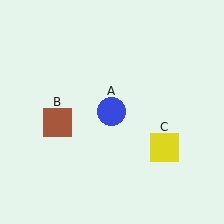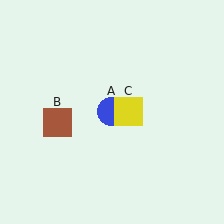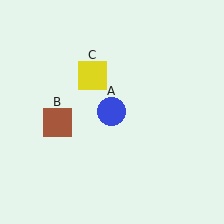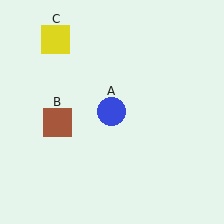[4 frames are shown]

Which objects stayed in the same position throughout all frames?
Blue circle (object A) and brown square (object B) remained stationary.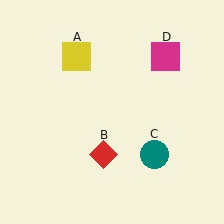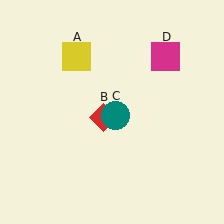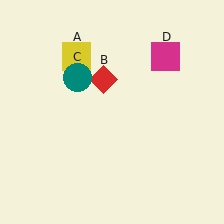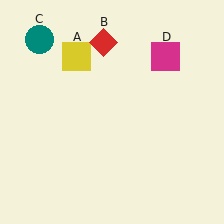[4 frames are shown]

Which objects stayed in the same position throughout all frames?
Yellow square (object A) and magenta square (object D) remained stationary.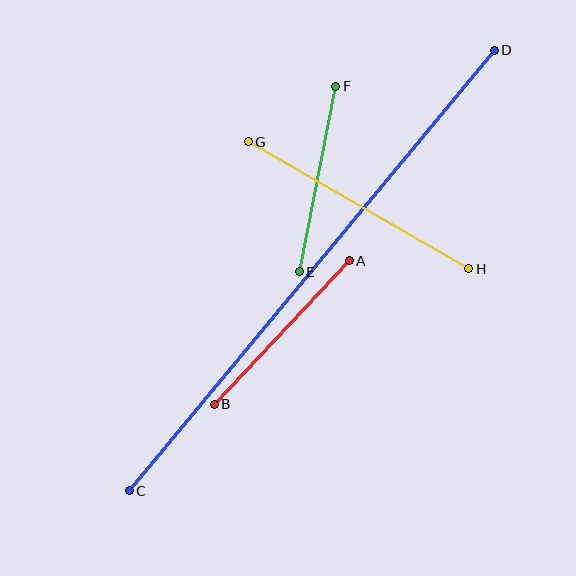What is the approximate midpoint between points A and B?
The midpoint is at approximately (282, 333) pixels.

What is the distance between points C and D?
The distance is approximately 572 pixels.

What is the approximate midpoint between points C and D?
The midpoint is at approximately (312, 271) pixels.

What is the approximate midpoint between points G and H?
The midpoint is at approximately (358, 205) pixels.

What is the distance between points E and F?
The distance is approximately 189 pixels.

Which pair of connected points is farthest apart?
Points C and D are farthest apart.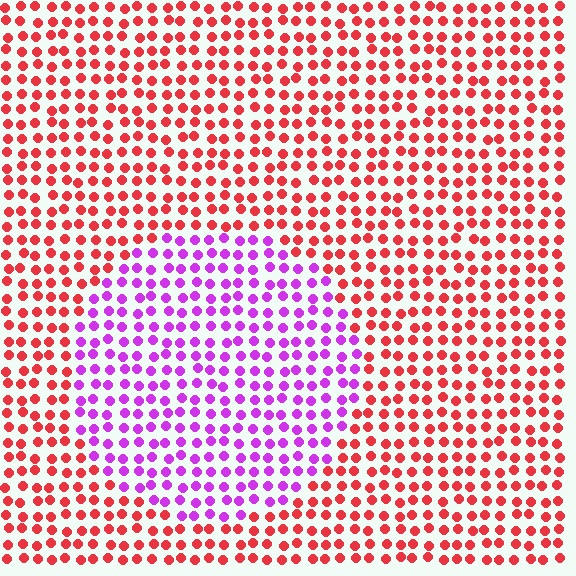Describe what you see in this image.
The image is filled with small red elements in a uniform arrangement. A circle-shaped region is visible where the elements are tinted to a slightly different hue, forming a subtle color boundary.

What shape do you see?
I see a circle.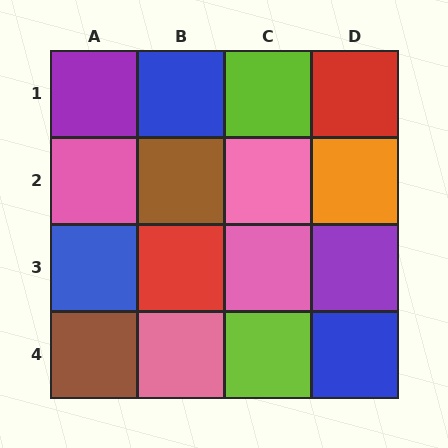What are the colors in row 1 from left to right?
Purple, blue, lime, red.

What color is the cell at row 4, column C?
Lime.